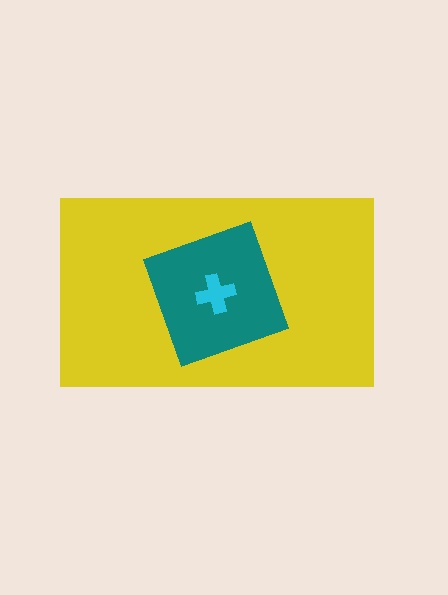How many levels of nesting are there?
3.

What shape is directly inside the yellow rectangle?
The teal diamond.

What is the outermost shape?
The yellow rectangle.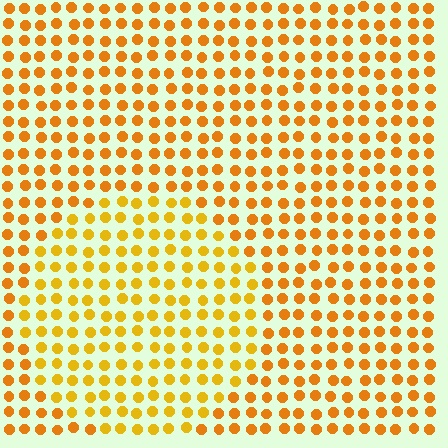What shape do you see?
I see a circle.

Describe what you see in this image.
The image is filled with small orange elements in a uniform arrangement. A circle-shaped region is visible where the elements are tinted to a slightly different hue, forming a subtle color boundary.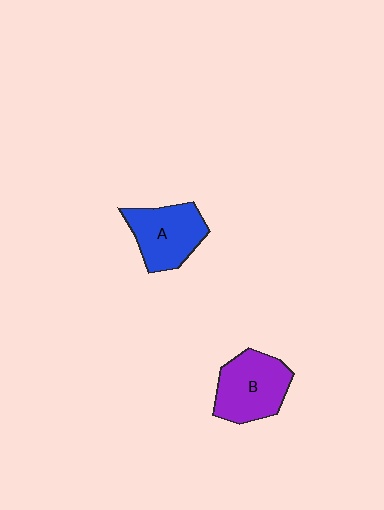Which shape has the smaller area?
Shape A (blue).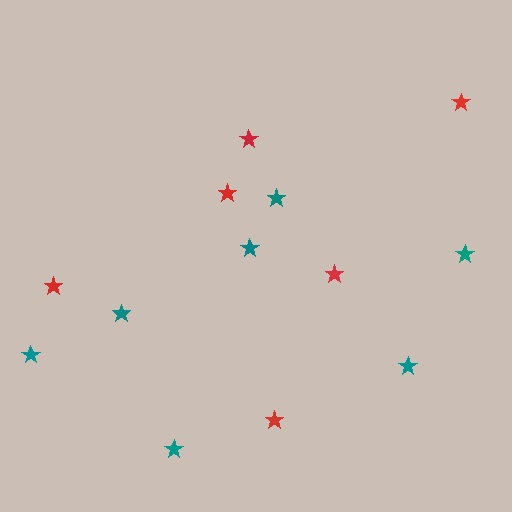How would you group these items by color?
There are 2 groups: one group of teal stars (7) and one group of red stars (6).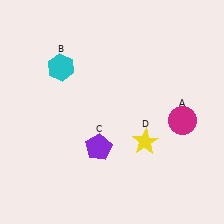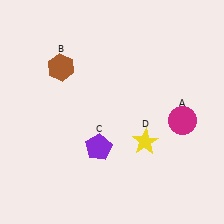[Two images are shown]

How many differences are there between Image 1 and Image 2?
There is 1 difference between the two images.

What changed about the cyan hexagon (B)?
In Image 1, B is cyan. In Image 2, it changed to brown.